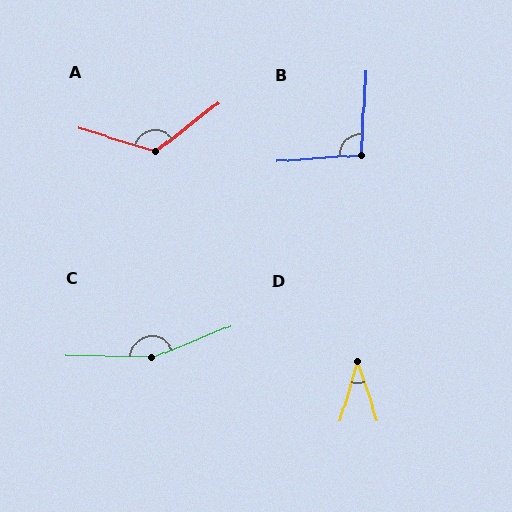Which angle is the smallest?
D, at approximately 34 degrees.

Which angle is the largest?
C, at approximately 156 degrees.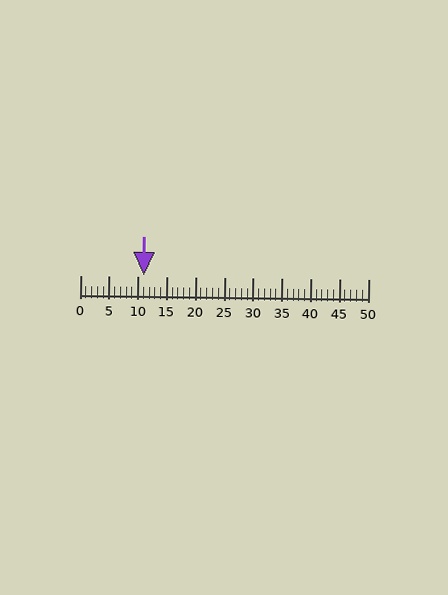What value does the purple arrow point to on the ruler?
The purple arrow points to approximately 11.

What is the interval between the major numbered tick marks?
The major tick marks are spaced 5 units apart.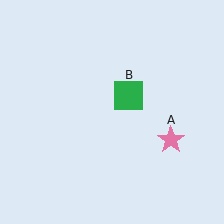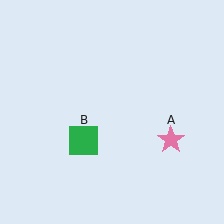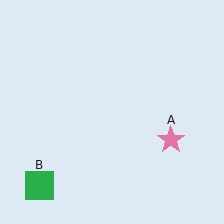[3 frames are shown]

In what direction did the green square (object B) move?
The green square (object B) moved down and to the left.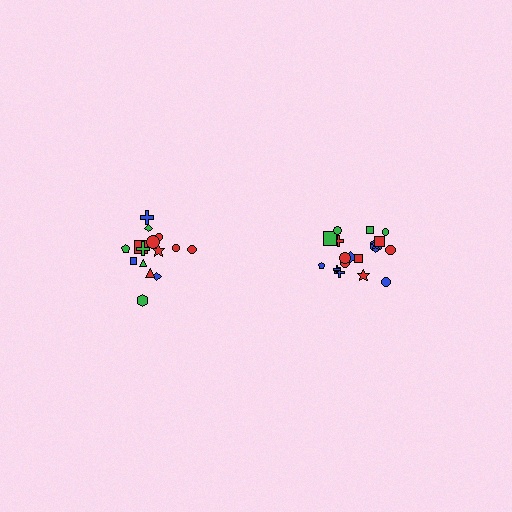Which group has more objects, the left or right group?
The right group.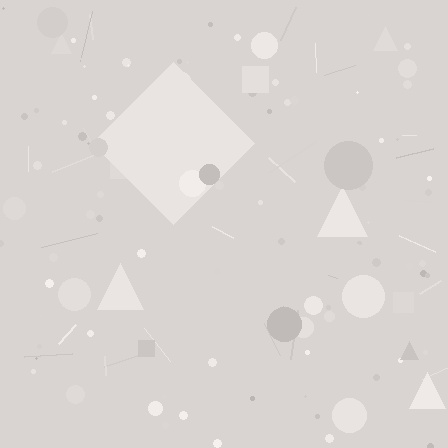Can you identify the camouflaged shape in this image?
The camouflaged shape is a diamond.